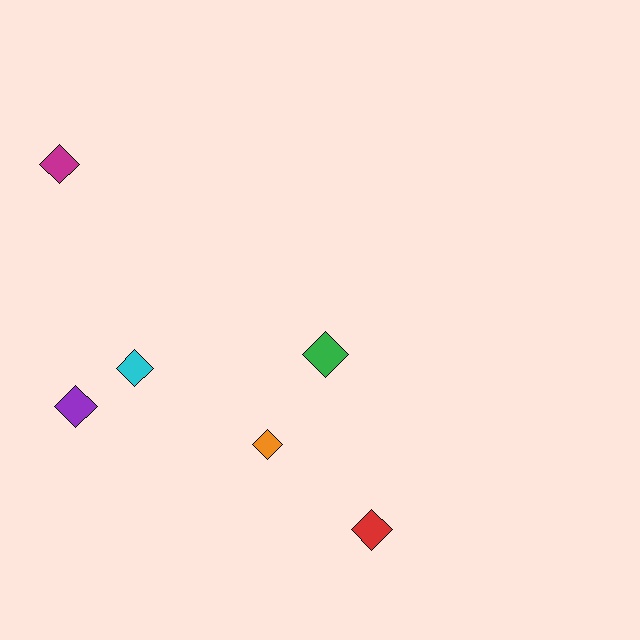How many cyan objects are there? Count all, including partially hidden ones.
There is 1 cyan object.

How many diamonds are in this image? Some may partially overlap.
There are 6 diamonds.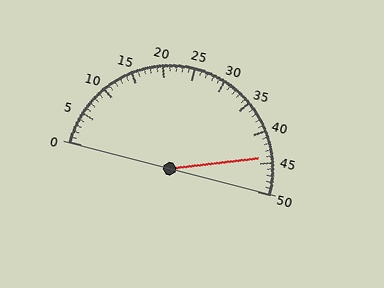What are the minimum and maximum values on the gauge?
The gauge ranges from 0 to 50.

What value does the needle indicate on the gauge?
The needle indicates approximately 44.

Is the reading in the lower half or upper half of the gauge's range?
The reading is in the upper half of the range (0 to 50).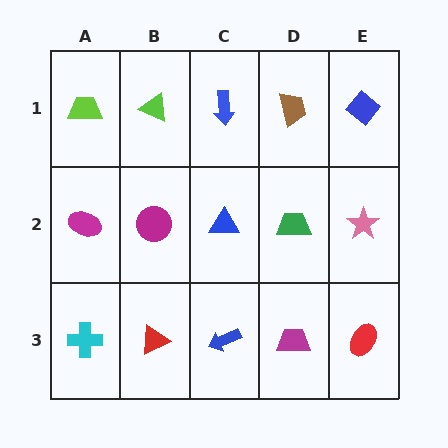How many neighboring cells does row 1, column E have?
2.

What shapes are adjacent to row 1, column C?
A blue triangle (row 2, column C), a lime triangle (row 1, column B), a brown trapezoid (row 1, column D).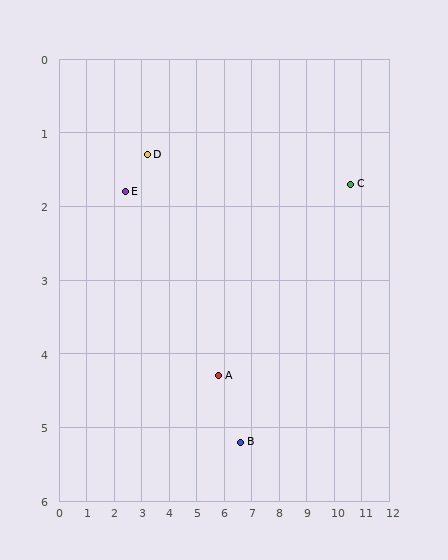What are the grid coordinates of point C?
Point C is at approximately (10.6, 1.7).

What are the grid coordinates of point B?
Point B is at approximately (6.6, 5.2).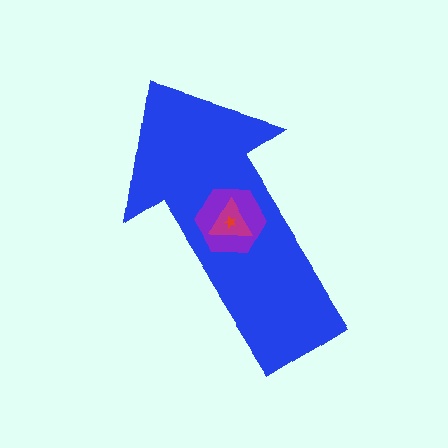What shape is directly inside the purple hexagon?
The magenta triangle.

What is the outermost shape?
The blue arrow.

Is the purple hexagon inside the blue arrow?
Yes.